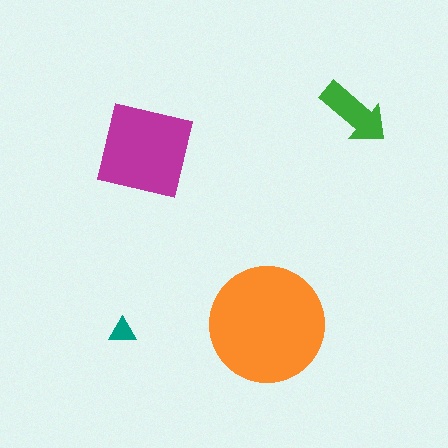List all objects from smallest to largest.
The teal triangle, the green arrow, the magenta square, the orange circle.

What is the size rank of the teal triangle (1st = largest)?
4th.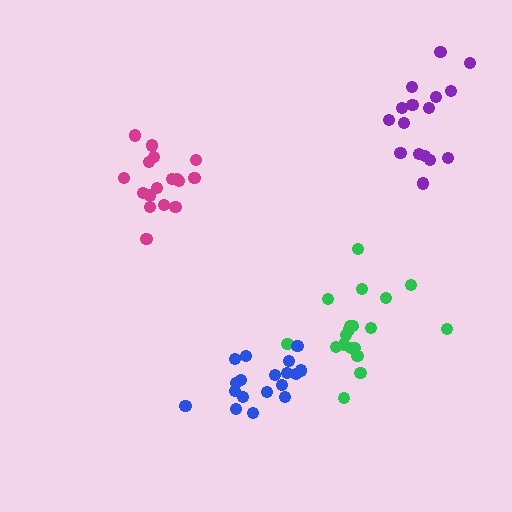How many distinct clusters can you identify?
There are 4 distinct clusters.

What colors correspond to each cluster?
The clusters are colored: green, magenta, purple, blue.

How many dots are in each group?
Group 1: 19 dots, Group 2: 17 dots, Group 3: 16 dots, Group 4: 18 dots (70 total).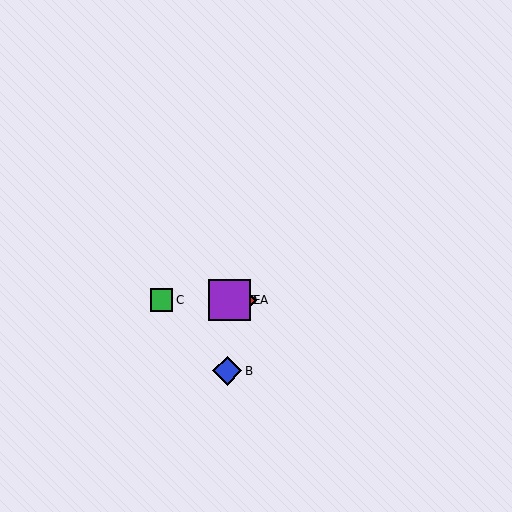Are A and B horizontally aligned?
No, A is at y≈300 and B is at y≈371.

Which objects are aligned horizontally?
Objects A, C, D, E are aligned horizontally.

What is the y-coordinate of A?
Object A is at y≈300.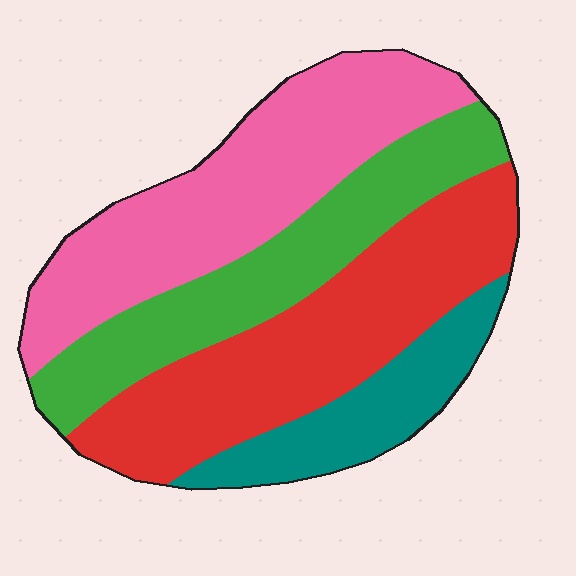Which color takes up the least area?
Teal, at roughly 15%.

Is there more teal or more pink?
Pink.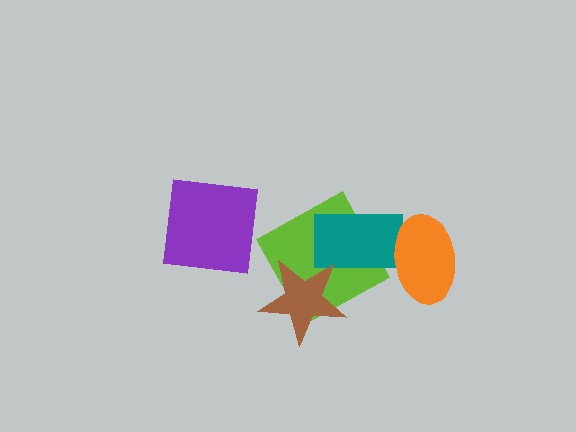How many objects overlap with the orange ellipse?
1 object overlaps with the orange ellipse.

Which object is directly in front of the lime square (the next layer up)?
The teal rectangle is directly in front of the lime square.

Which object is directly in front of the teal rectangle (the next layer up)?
The orange ellipse is directly in front of the teal rectangle.